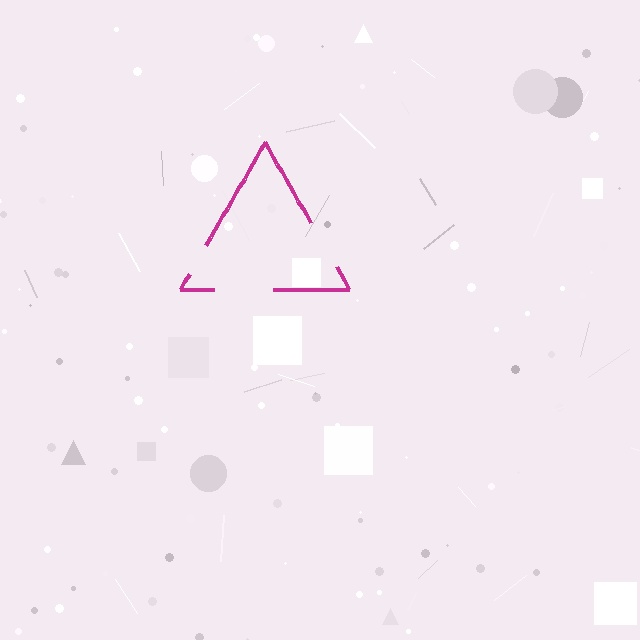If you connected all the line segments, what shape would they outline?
They would outline a triangle.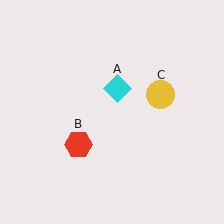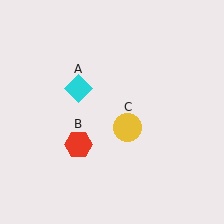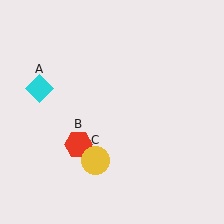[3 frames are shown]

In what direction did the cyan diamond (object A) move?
The cyan diamond (object A) moved left.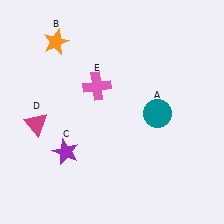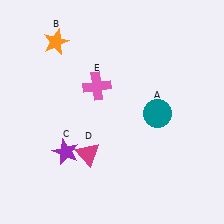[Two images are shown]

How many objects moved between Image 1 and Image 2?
1 object moved between the two images.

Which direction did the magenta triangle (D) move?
The magenta triangle (D) moved right.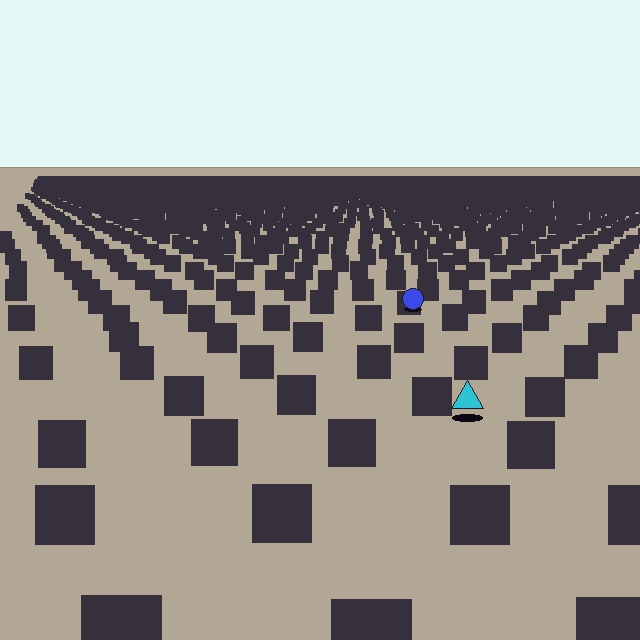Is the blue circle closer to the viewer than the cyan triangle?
No. The cyan triangle is closer — you can tell from the texture gradient: the ground texture is coarser near it.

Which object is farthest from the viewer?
The blue circle is farthest from the viewer. It appears smaller and the ground texture around it is denser.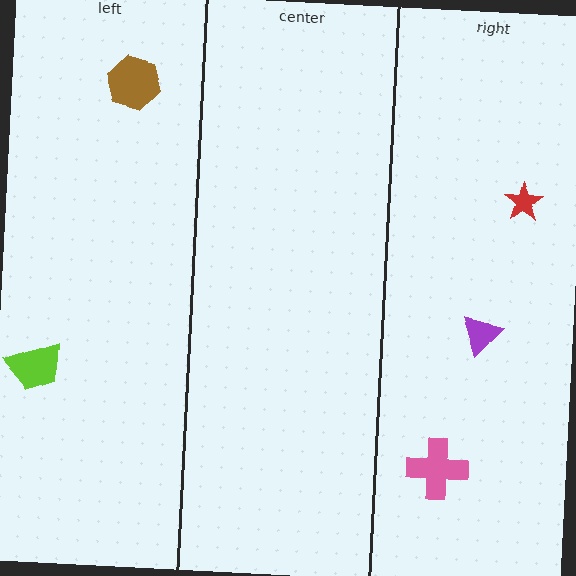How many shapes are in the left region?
2.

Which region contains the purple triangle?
The right region.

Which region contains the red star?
The right region.